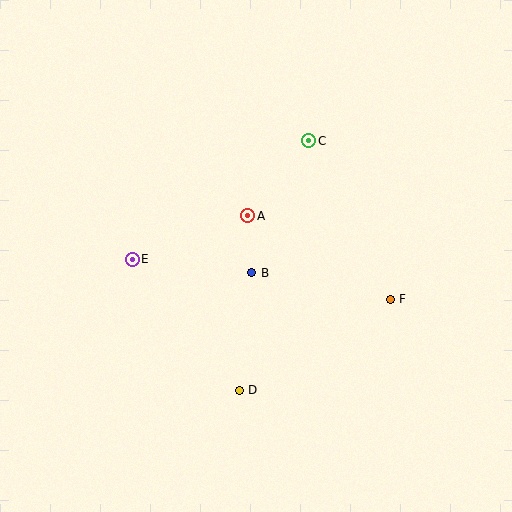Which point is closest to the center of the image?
Point B at (252, 273) is closest to the center.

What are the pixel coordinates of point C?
Point C is at (309, 141).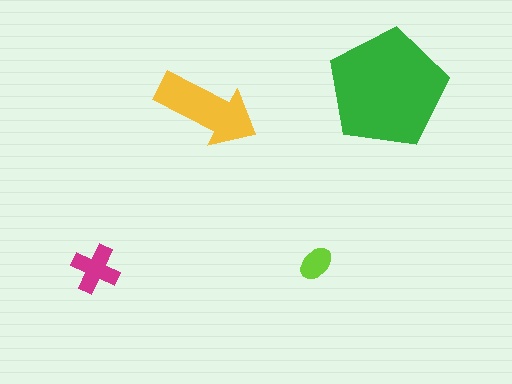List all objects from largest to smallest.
The green pentagon, the yellow arrow, the magenta cross, the lime ellipse.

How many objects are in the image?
There are 4 objects in the image.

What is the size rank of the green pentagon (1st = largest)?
1st.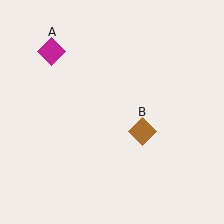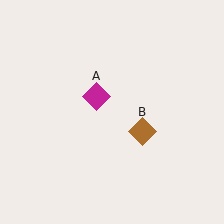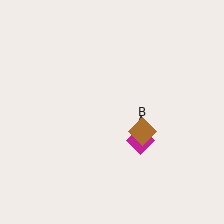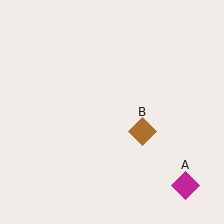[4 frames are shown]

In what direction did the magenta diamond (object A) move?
The magenta diamond (object A) moved down and to the right.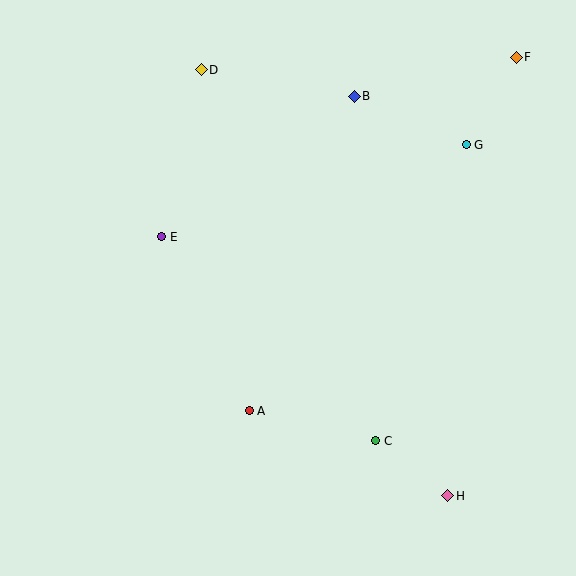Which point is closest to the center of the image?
Point A at (249, 411) is closest to the center.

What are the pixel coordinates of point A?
Point A is at (249, 411).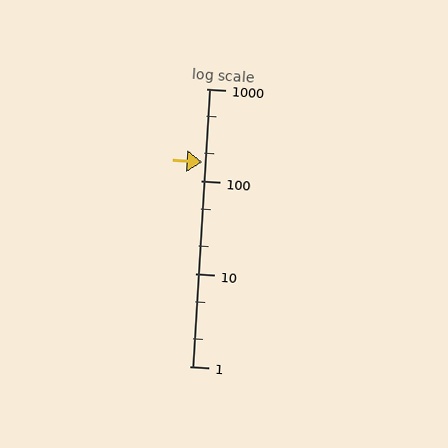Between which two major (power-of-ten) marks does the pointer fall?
The pointer is between 100 and 1000.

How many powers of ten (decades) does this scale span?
The scale spans 3 decades, from 1 to 1000.